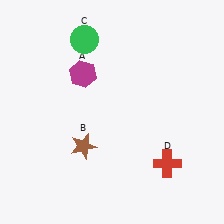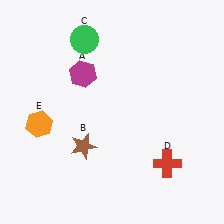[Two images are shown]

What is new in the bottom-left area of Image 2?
An orange hexagon (E) was added in the bottom-left area of Image 2.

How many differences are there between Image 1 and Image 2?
There is 1 difference between the two images.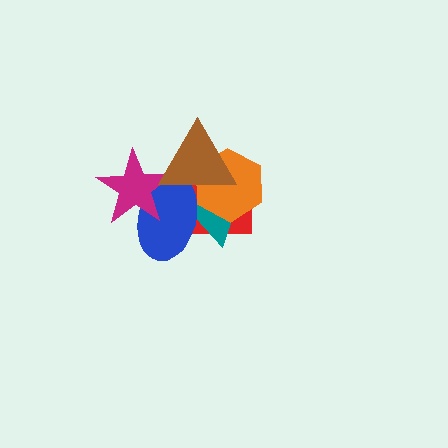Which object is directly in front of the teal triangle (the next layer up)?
The blue ellipse is directly in front of the teal triangle.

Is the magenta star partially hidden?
Yes, it is partially covered by another shape.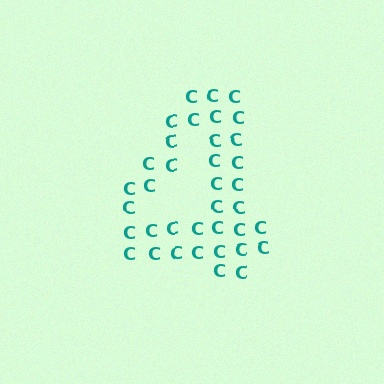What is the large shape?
The large shape is the digit 4.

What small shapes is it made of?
It is made of small letter C's.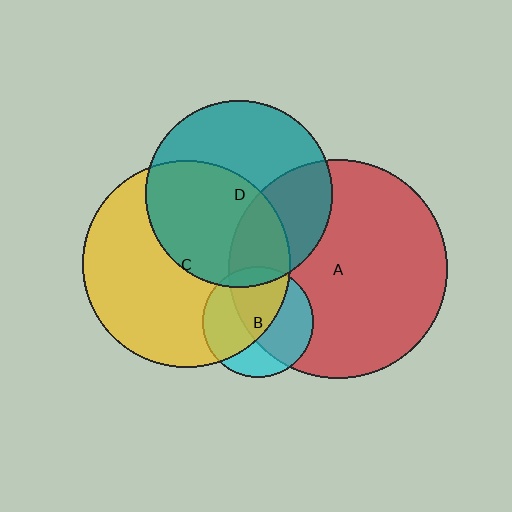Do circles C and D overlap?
Yes.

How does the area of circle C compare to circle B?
Approximately 3.5 times.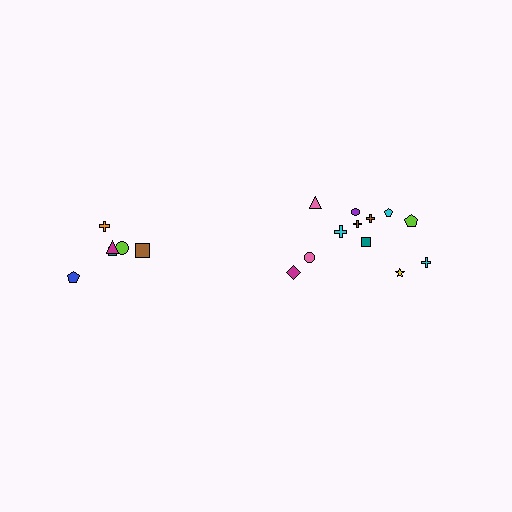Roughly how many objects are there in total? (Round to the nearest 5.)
Roughly 20 objects in total.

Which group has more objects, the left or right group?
The right group.